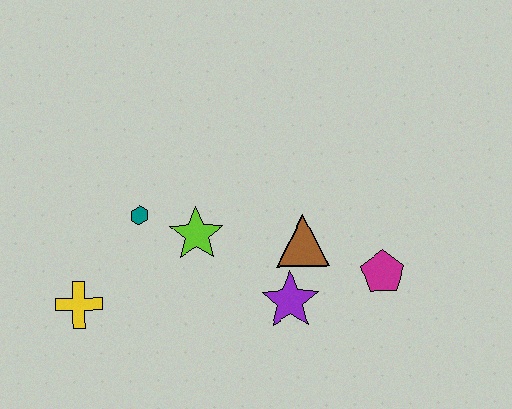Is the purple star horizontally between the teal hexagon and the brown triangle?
Yes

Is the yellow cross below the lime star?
Yes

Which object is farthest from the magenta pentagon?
The yellow cross is farthest from the magenta pentagon.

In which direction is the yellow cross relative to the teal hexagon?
The yellow cross is below the teal hexagon.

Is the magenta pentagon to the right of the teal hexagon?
Yes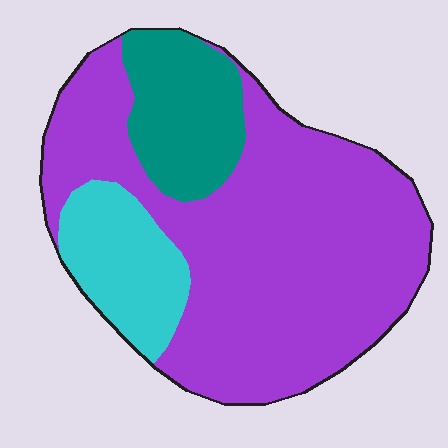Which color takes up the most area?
Purple, at roughly 70%.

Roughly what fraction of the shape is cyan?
Cyan covers about 15% of the shape.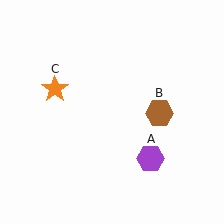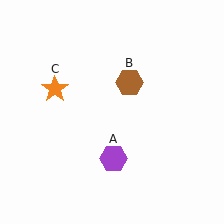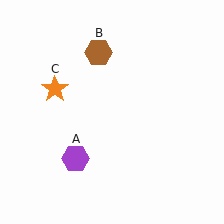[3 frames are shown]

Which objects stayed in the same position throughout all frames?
Orange star (object C) remained stationary.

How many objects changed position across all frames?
2 objects changed position: purple hexagon (object A), brown hexagon (object B).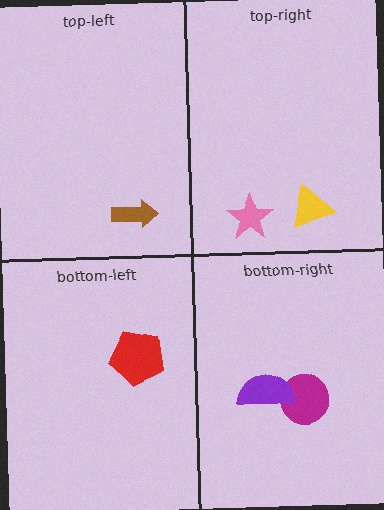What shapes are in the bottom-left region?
The red pentagon.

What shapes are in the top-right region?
The yellow triangle, the pink star.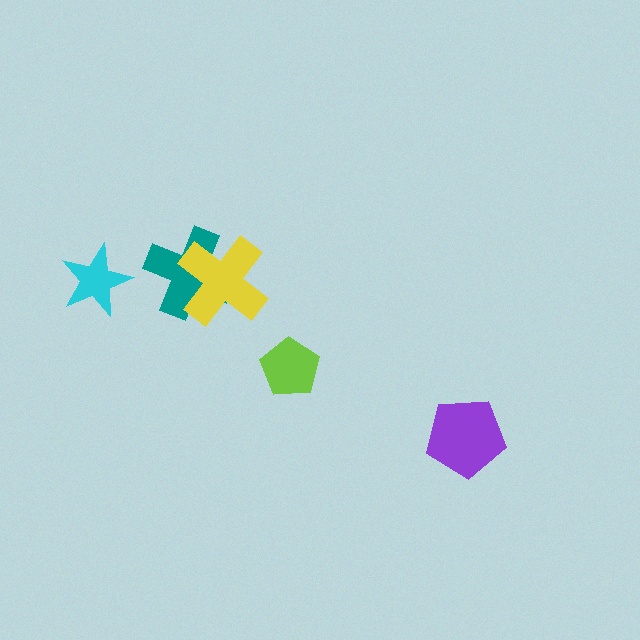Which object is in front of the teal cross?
The yellow cross is in front of the teal cross.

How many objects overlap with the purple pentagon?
0 objects overlap with the purple pentagon.